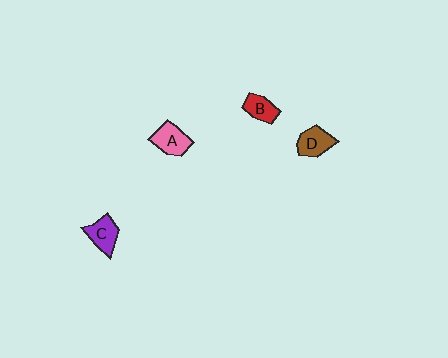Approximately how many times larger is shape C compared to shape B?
Approximately 1.2 times.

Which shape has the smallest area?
Shape B (red).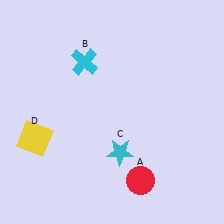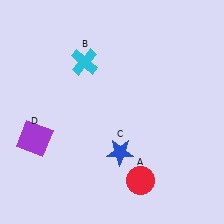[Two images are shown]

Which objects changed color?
C changed from cyan to blue. D changed from yellow to purple.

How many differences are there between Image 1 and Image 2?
There are 2 differences between the two images.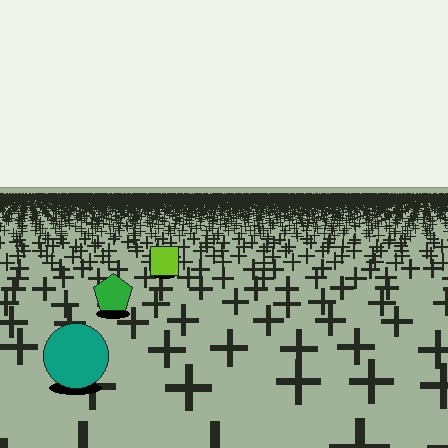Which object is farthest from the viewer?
The lime square is farthest from the viewer. It appears smaller and the ground texture around it is denser.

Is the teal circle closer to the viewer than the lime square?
Yes. The teal circle is closer — you can tell from the texture gradient: the ground texture is coarser near it.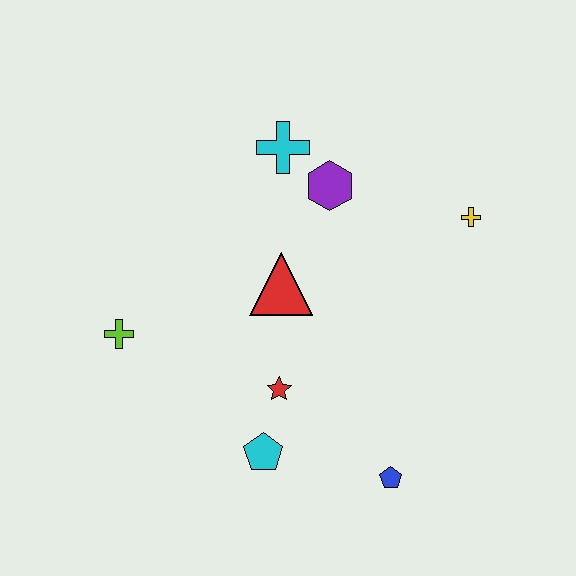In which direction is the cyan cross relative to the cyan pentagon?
The cyan cross is above the cyan pentagon.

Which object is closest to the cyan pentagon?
The red star is closest to the cyan pentagon.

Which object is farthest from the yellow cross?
The lime cross is farthest from the yellow cross.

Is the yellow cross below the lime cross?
No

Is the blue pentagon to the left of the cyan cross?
No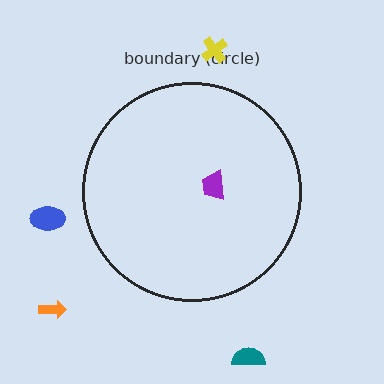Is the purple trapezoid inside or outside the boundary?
Inside.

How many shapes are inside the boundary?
1 inside, 4 outside.